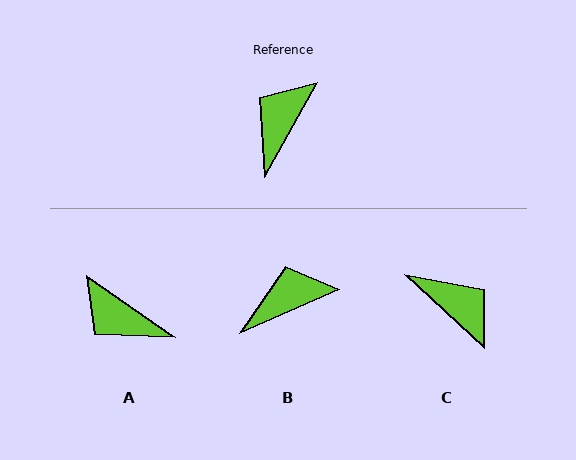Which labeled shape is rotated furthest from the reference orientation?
C, about 104 degrees away.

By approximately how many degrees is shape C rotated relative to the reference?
Approximately 104 degrees clockwise.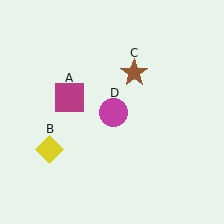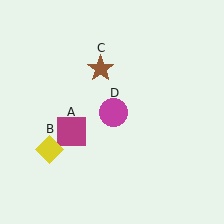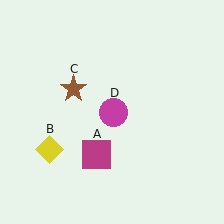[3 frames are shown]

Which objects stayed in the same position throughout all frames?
Yellow diamond (object B) and magenta circle (object D) remained stationary.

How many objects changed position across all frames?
2 objects changed position: magenta square (object A), brown star (object C).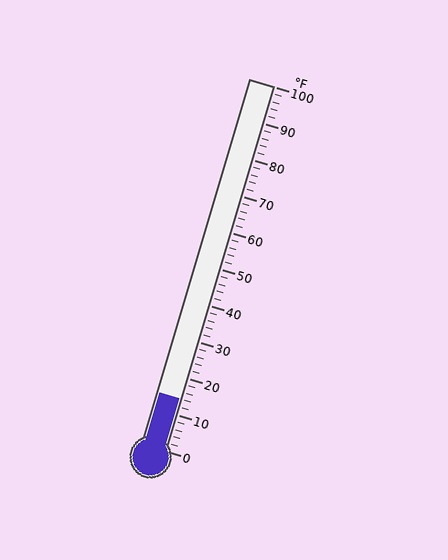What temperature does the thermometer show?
The thermometer shows approximately 14°F.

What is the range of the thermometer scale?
The thermometer scale ranges from 0°F to 100°F.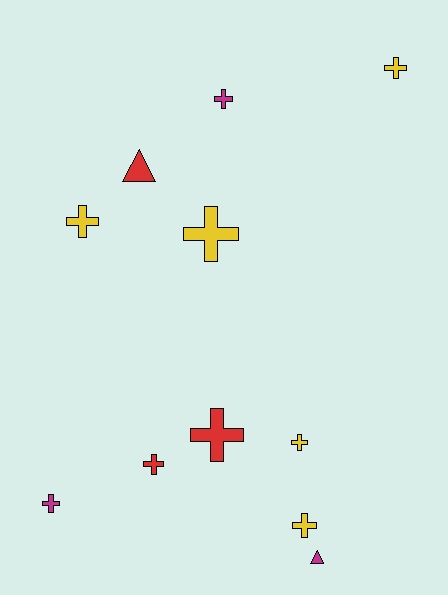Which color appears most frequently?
Yellow, with 5 objects.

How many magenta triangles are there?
There is 1 magenta triangle.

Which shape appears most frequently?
Cross, with 9 objects.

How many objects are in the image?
There are 11 objects.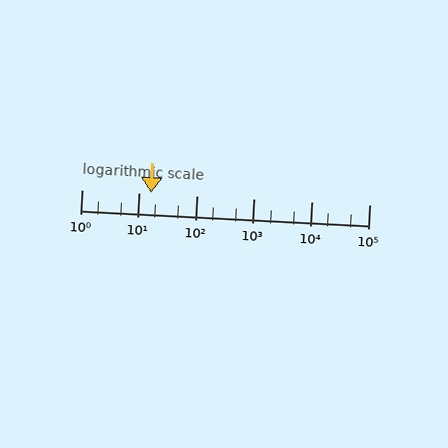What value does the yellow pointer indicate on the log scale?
The pointer indicates approximately 16.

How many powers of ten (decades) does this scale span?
The scale spans 5 decades, from 1 to 100000.